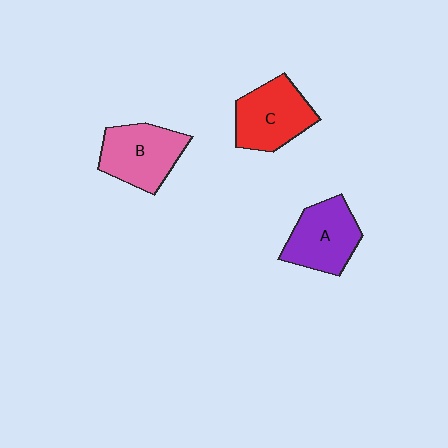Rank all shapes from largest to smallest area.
From largest to smallest: B (pink), C (red), A (purple).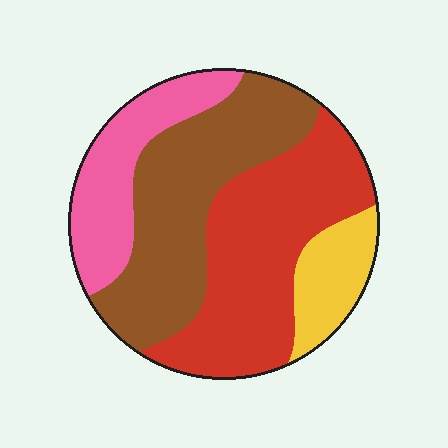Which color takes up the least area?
Yellow, at roughly 10%.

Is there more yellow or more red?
Red.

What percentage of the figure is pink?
Pink covers around 20% of the figure.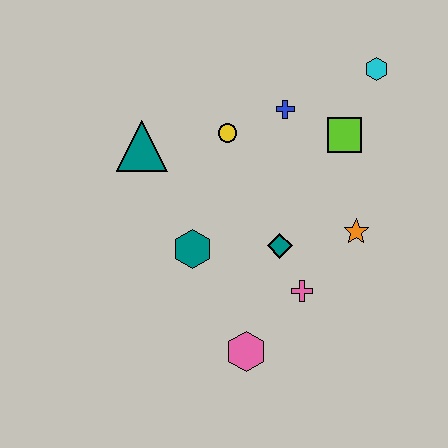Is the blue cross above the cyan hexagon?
No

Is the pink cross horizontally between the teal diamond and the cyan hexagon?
Yes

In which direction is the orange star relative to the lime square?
The orange star is below the lime square.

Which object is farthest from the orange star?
The teal triangle is farthest from the orange star.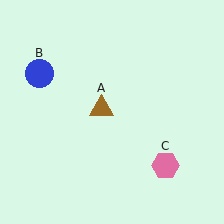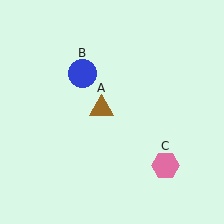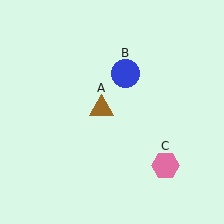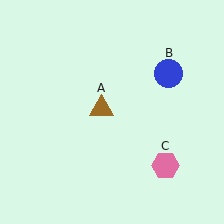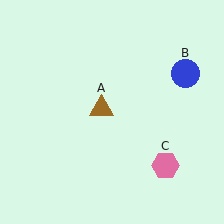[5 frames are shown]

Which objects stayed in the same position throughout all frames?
Brown triangle (object A) and pink hexagon (object C) remained stationary.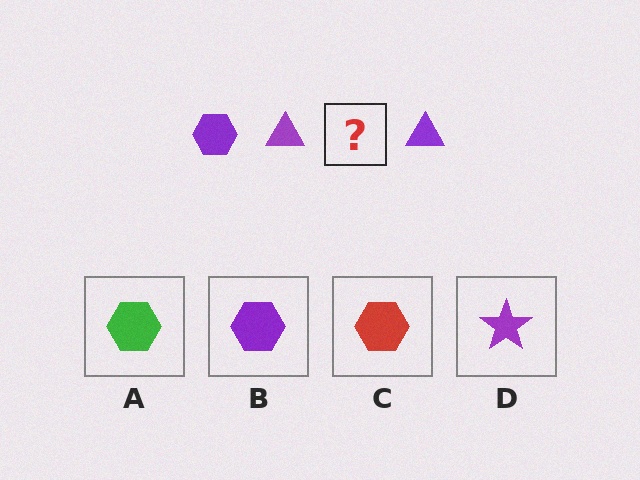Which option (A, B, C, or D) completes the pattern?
B.